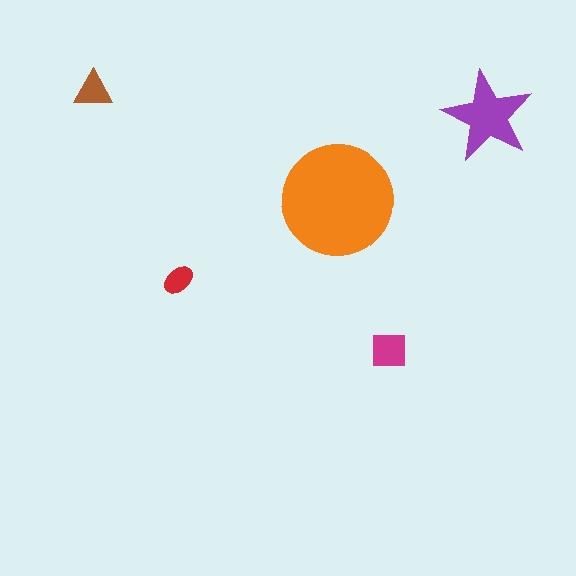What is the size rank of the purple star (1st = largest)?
2nd.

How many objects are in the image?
There are 5 objects in the image.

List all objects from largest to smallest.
The orange circle, the purple star, the magenta square, the brown triangle, the red ellipse.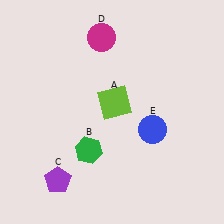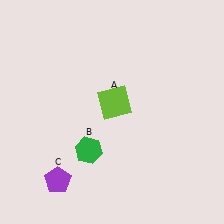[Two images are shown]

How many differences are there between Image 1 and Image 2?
There are 2 differences between the two images.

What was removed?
The blue circle (E), the magenta circle (D) were removed in Image 2.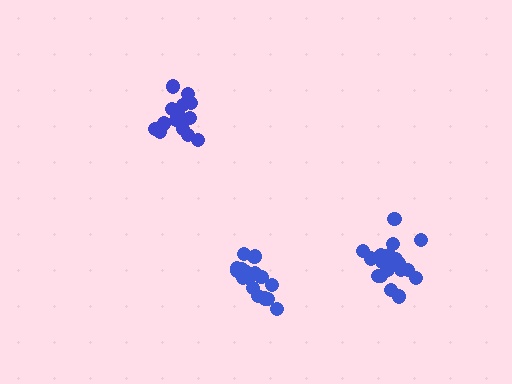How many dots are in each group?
Group 1: 19 dots, Group 2: 16 dots, Group 3: 19 dots (54 total).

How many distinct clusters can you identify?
There are 3 distinct clusters.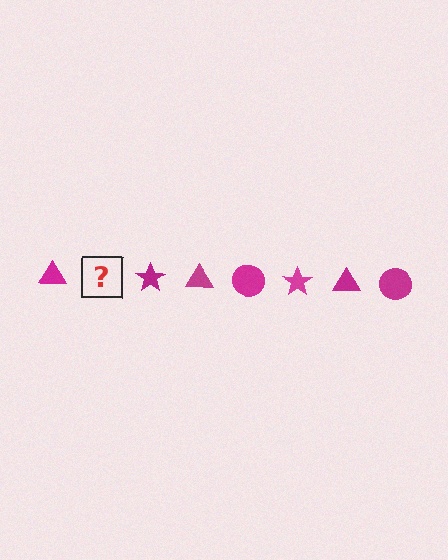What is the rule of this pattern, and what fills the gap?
The rule is that the pattern cycles through triangle, circle, star shapes in magenta. The gap should be filled with a magenta circle.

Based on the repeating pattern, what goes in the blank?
The blank should be a magenta circle.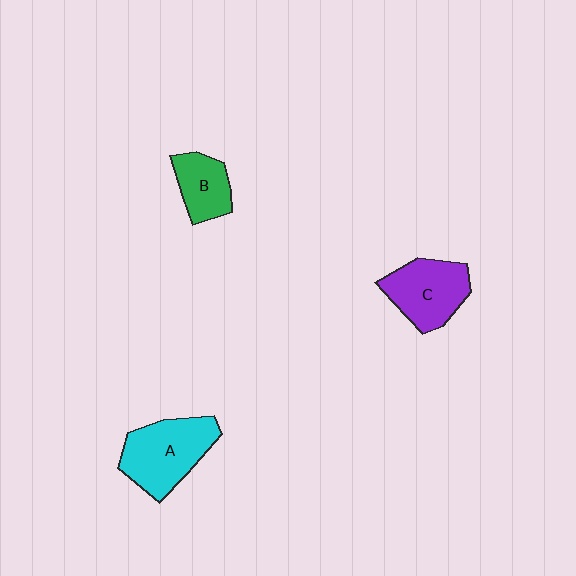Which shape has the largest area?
Shape A (cyan).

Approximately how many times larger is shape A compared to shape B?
Approximately 1.7 times.